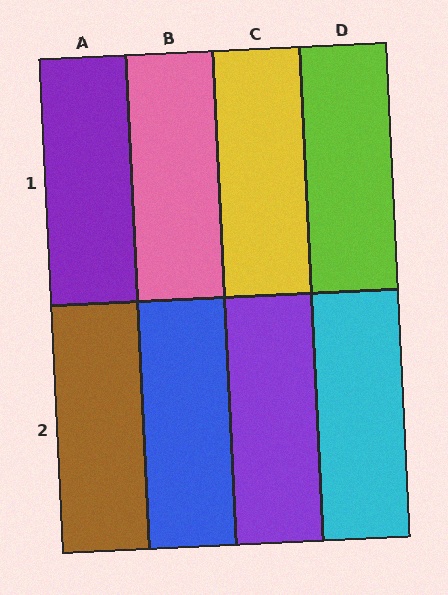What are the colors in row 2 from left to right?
Brown, blue, purple, cyan.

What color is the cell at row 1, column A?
Purple.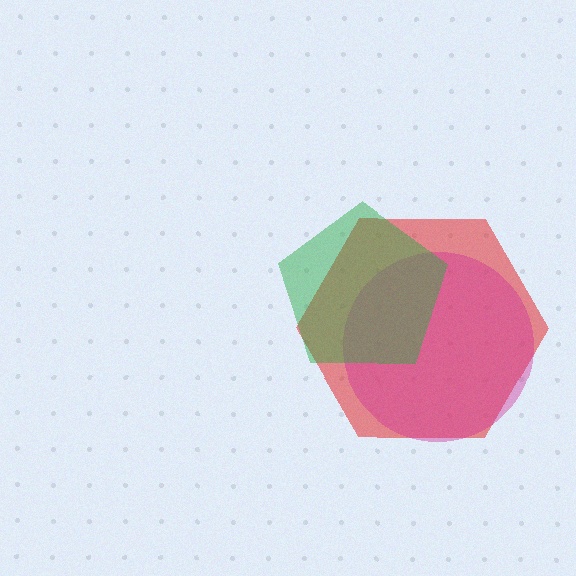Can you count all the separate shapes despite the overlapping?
Yes, there are 3 separate shapes.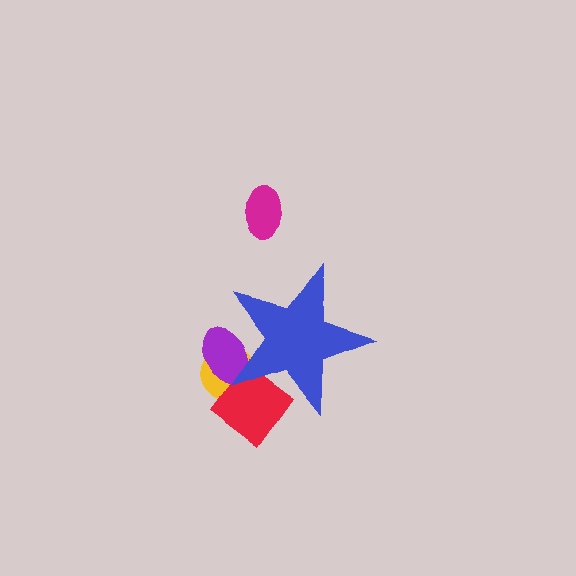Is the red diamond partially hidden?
Yes, the red diamond is partially hidden behind the blue star.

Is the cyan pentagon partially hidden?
Yes, the cyan pentagon is partially hidden behind the blue star.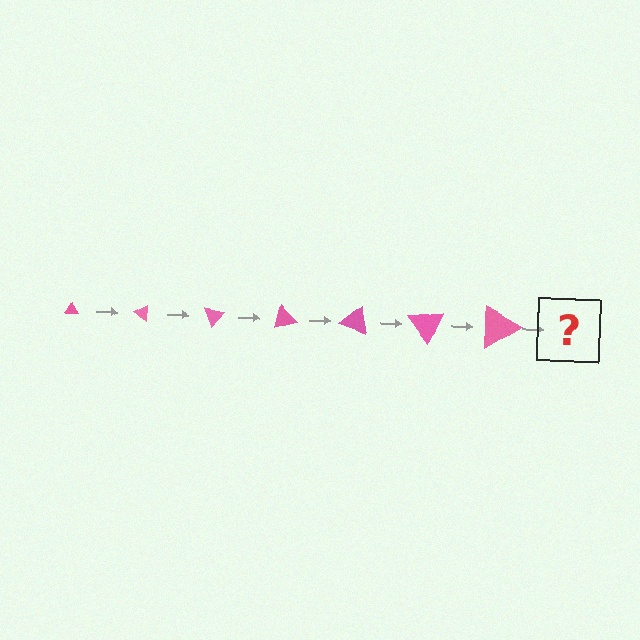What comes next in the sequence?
The next element should be a triangle, larger than the previous one and rotated 245 degrees from the start.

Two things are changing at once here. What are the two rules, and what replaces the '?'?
The two rules are that the triangle grows larger each step and it rotates 35 degrees each step. The '?' should be a triangle, larger than the previous one and rotated 245 degrees from the start.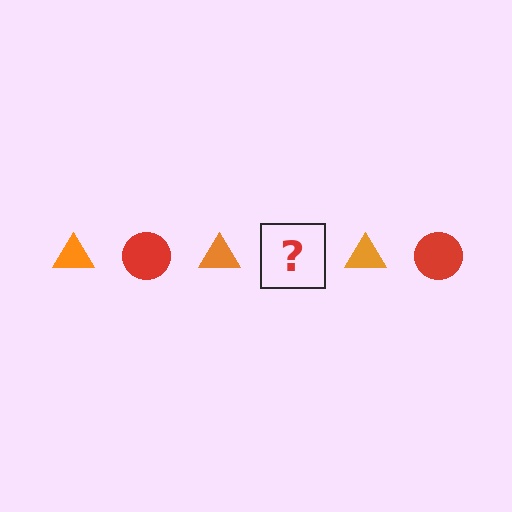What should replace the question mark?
The question mark should be replaced with a red circle.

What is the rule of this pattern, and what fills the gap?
The rule is that the pattern alternates between orange triangle and red circle. The gap should be filled with a red circle.